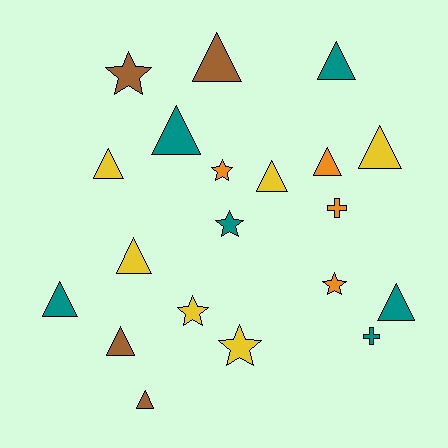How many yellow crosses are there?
There are no yellow crosses.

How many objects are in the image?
There are 20 objects.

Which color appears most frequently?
Teal, with 6 objects.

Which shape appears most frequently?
Triangle, with 12 objects.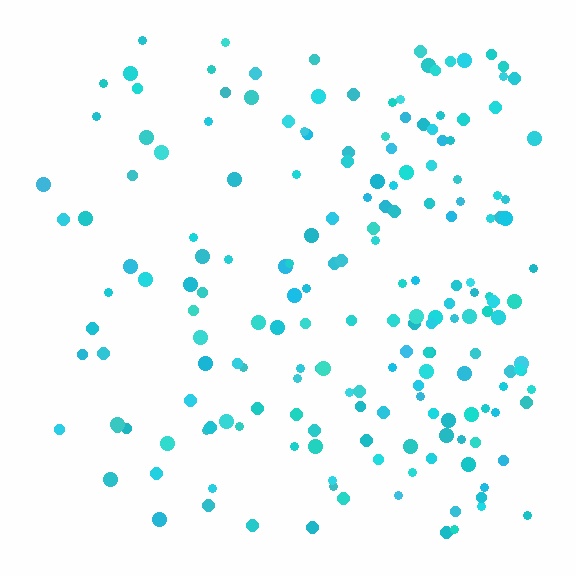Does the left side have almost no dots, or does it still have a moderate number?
Still a moderate number, just noticeably fewer than the right.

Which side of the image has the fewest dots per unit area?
The left.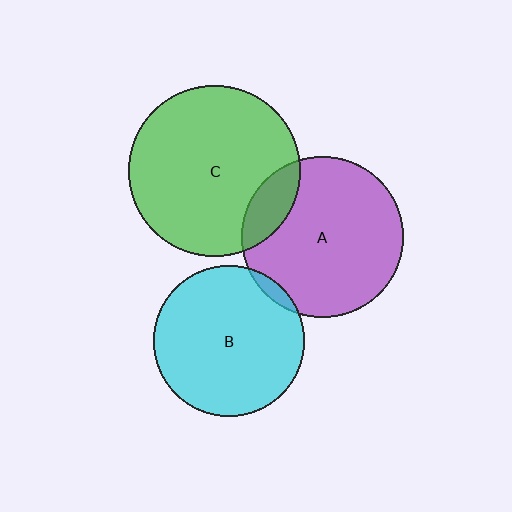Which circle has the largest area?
Circle C (green).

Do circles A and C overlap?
Yes.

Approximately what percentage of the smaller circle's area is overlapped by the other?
Approximately 15%.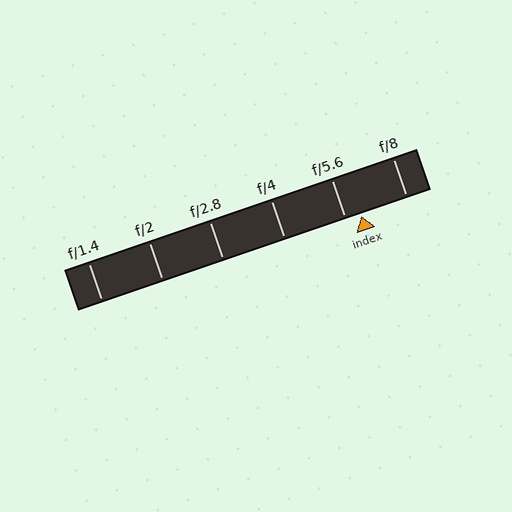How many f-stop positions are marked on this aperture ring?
There are 6 f-stop positions marked.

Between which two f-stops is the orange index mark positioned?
The index mark is between f/5.6 and f/8.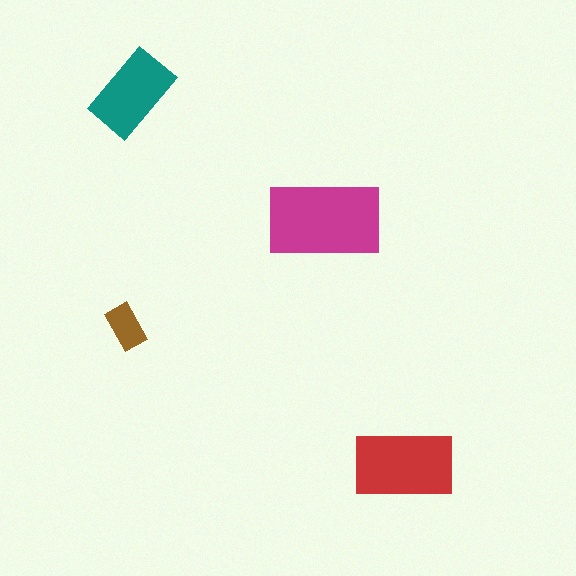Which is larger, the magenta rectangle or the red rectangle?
The magenta one.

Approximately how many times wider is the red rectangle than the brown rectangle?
About 2 times wider.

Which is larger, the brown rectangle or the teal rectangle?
The teal one.